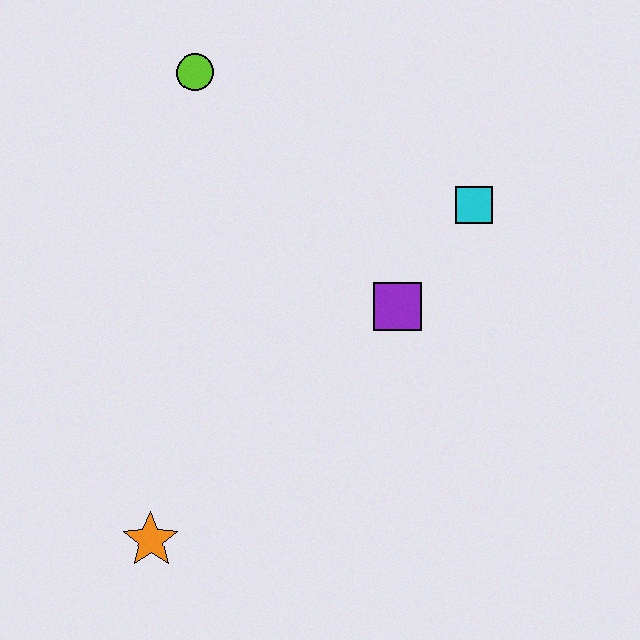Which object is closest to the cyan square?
The purple square is closest to the cyan square.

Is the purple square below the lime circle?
Yes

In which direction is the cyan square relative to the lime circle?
The cyan square is to the right of the lime circle.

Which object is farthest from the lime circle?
The orange star is farthest from the lime circle.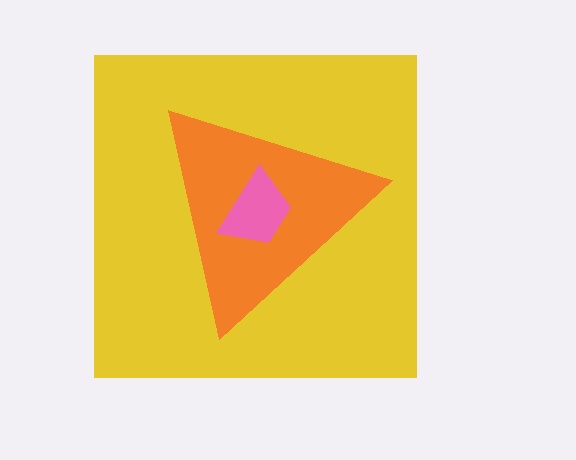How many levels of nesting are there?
3.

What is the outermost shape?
The yellow square.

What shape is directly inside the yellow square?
The orange triangle.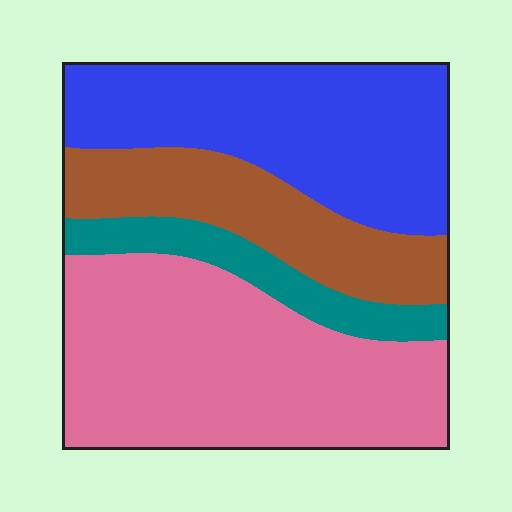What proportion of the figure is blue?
Blue takes up between a quarter and a half of the figure.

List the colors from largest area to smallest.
From largest to smallest: pink, blue, brown, teal.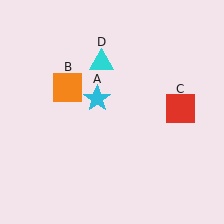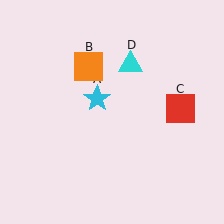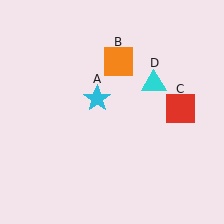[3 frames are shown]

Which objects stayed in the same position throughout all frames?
Cyan star (object A) and red square (object C) remained stationary.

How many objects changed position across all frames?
2 objects changed position: orange square (object B), cyan triangle (object D).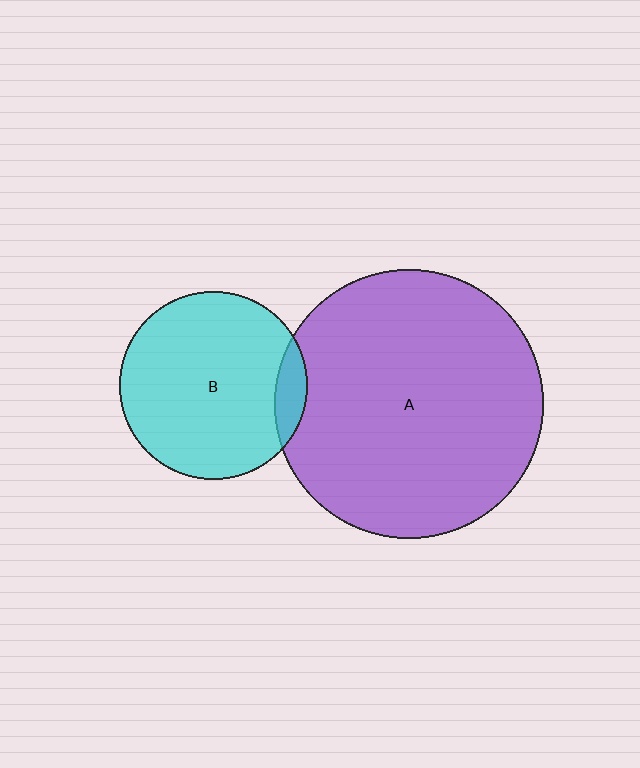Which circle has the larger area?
Circle A (purple).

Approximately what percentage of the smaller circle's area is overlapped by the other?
Approximately 10%.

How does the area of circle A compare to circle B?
Approximately 2.1 times.